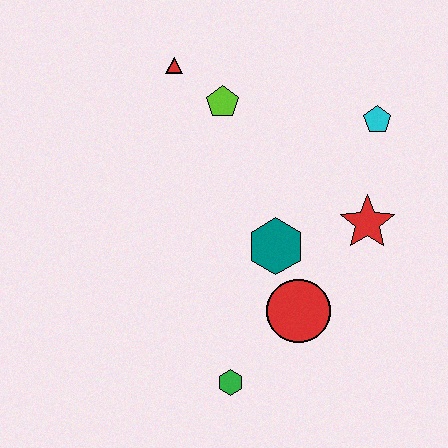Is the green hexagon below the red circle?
Yes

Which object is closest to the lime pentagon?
The red triangle is closest to the lime pentagon.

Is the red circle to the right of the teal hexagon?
Yes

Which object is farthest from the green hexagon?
The red triangle is farthest from the green hexagon.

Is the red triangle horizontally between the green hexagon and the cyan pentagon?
No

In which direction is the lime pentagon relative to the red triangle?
The lime pentagon is to the right of the red triangle.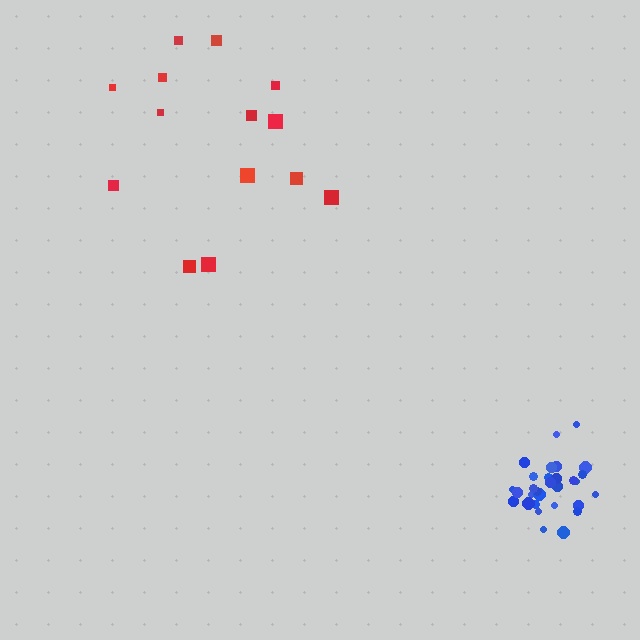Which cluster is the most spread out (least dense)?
Red.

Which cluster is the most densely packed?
Blue.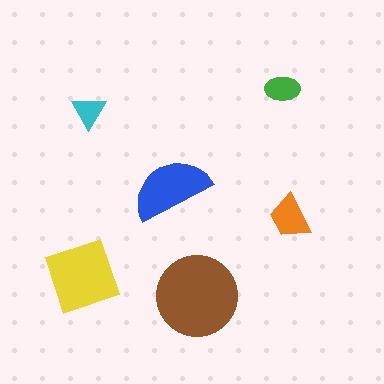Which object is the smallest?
The cyan triangle.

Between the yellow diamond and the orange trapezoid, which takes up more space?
The yellow diamond.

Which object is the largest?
The brown circle.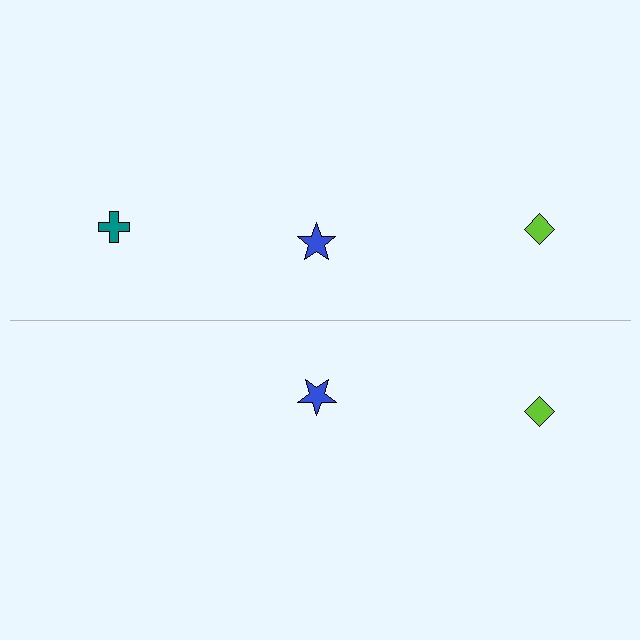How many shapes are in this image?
There are 5 shapes in this image.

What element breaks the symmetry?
A teal cross is missing from the bottom side.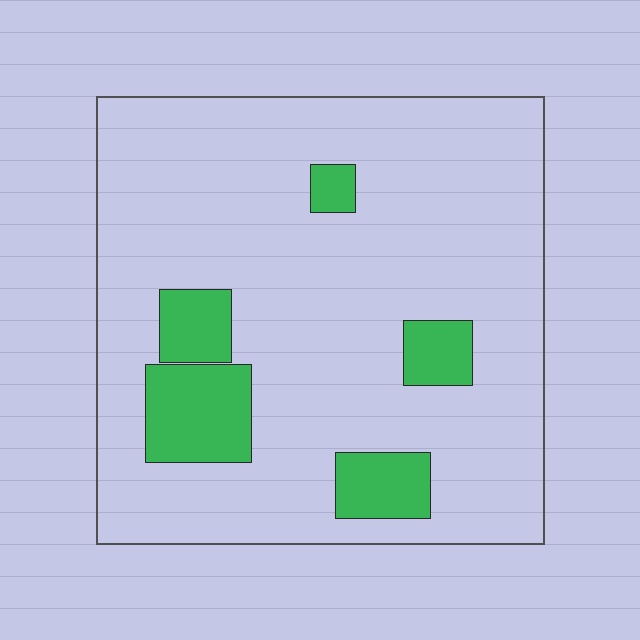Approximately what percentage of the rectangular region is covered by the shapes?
Approximately 15%.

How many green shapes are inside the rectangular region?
5.